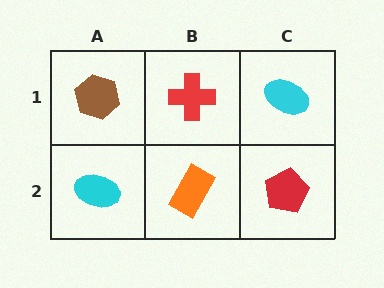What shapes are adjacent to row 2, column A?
A brown hexagon (row 1, column A), an orange rectangle (row 2, column B).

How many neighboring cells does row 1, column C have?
2.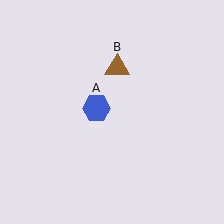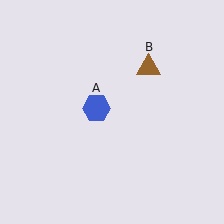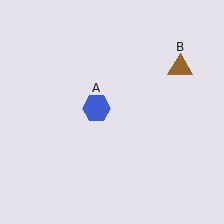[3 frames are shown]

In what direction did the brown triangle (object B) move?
The brown triangle (object B) moved right.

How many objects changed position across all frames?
1 object changed position: brown triangle (object B).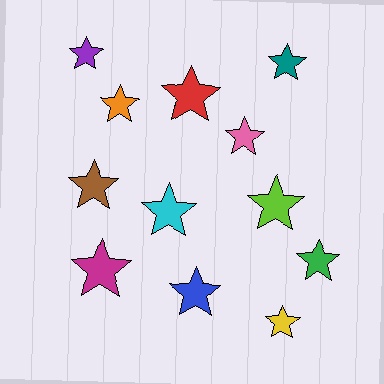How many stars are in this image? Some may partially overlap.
There are 12 stars.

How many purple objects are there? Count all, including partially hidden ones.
There is 1 purple object.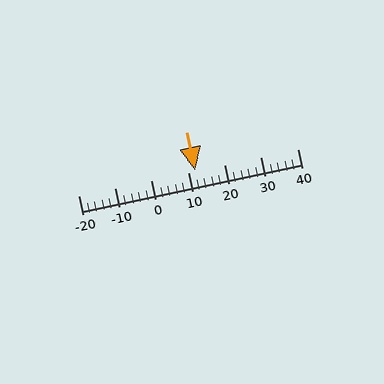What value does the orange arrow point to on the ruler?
The orange arrow points to approximately 12.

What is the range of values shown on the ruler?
The ruler shows values from -20 to 40.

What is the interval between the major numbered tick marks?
The major tick marks are spaced 10 units apart.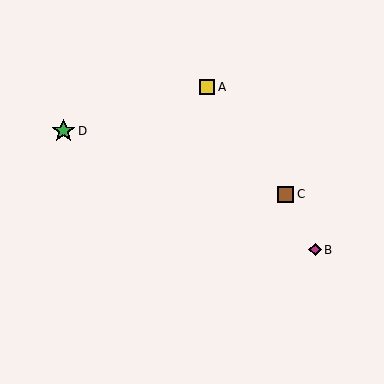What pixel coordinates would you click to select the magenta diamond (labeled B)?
Click at (315, 249) to select the magenta diamond B.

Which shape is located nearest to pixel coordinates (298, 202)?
The brown square (labeled C) at (286, 195) is nearest to that location.